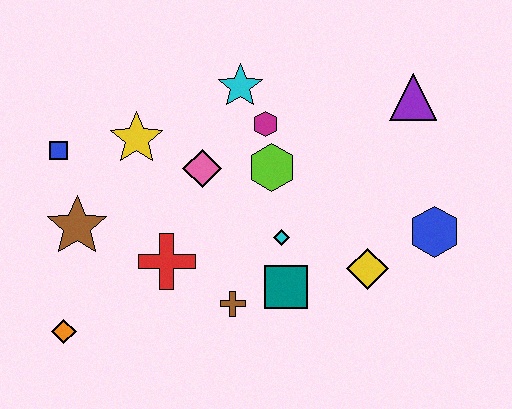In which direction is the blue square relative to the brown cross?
The blue square is to the left of the brown cross.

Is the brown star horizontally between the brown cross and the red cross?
No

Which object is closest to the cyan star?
The magenta hexagon is closest to the cyan star.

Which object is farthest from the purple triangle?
The orange diamond is farthest from the purple triangle.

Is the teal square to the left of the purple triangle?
Yes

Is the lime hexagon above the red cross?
Yes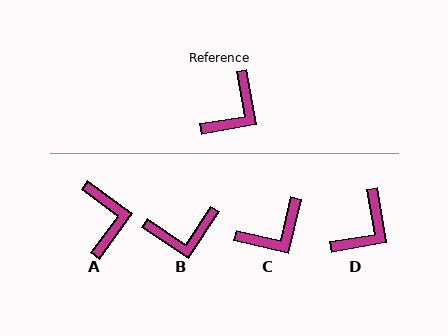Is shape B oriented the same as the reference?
No, it is off by about 43 degrees.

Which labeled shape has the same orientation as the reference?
D.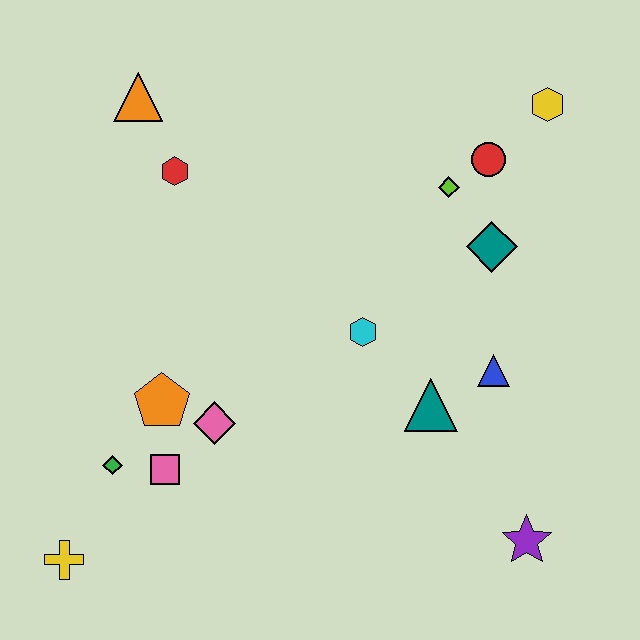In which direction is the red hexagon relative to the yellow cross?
The red hexagon is above the yellow cross.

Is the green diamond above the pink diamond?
No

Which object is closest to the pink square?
The green diamond is closest to the pink square.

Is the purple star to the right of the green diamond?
Yes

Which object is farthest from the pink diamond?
The yellow hexagon is farthest from the pink diamond.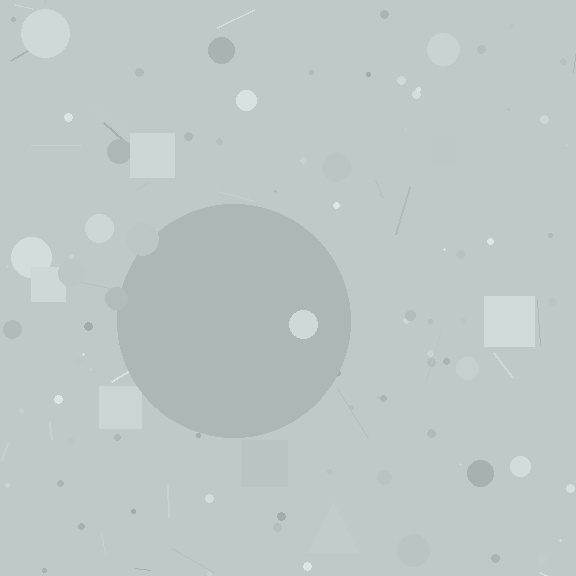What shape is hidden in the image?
A circle is hidden in the image.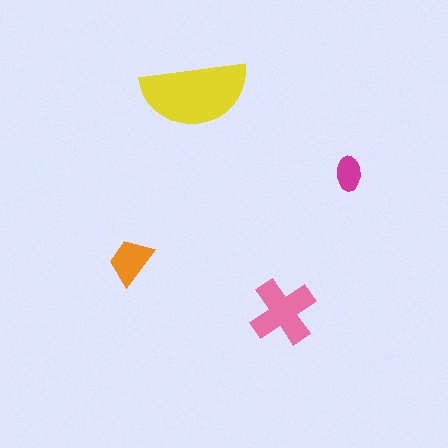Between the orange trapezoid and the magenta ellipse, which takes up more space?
The orange trapezoid.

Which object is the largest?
The yellow semicircle.